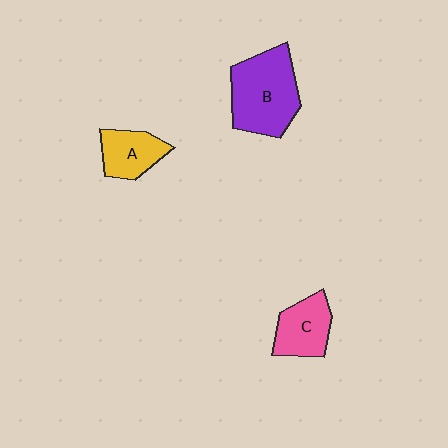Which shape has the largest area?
Shape B (purple).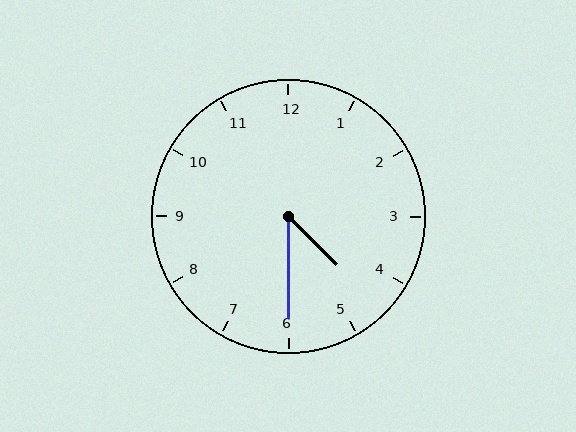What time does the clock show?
4:30.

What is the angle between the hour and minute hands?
Approximately 45 degrees.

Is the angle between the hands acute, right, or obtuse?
It is acute.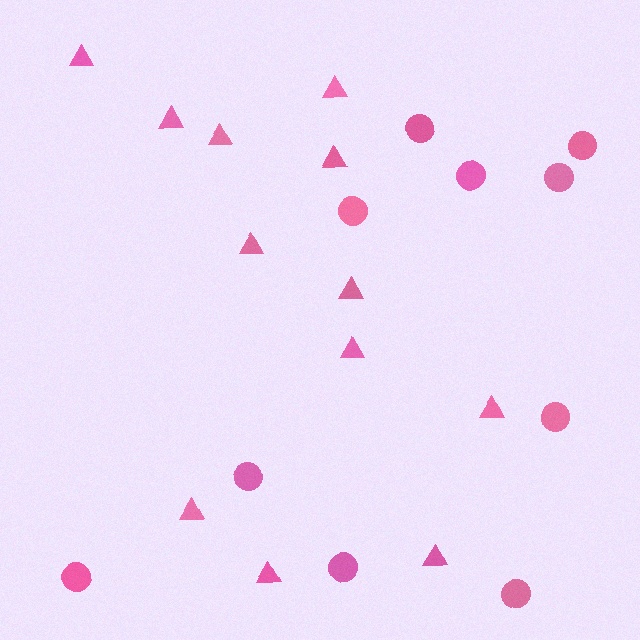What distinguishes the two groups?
There are 2 groups: one group of circles (10) and one group of triangles (12).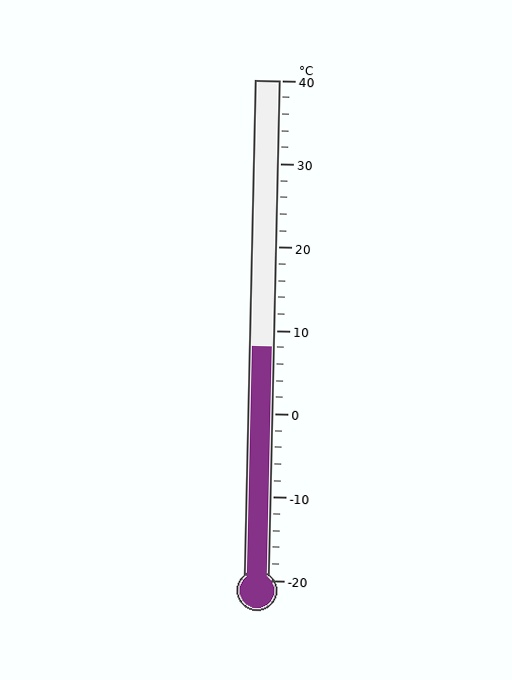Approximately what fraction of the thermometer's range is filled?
The thermometer is filled to approximately 45% of its range.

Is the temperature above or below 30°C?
The temperature is below 30°C.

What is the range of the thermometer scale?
The thermometer scale ranges from -20°C to 40°C.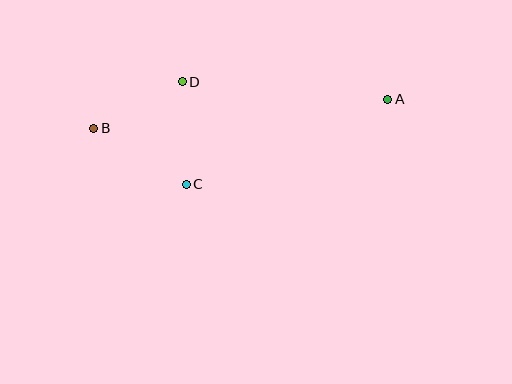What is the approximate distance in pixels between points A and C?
The distance between A and C is approximately 219 pixels.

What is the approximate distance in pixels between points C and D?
The distance between C and D is approximately 103 pixels.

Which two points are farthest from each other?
Points A and B are farthest from each other.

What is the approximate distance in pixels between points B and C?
The distance between B and C is approximately 108 pixels.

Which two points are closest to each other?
Points B and D are closest to each other.